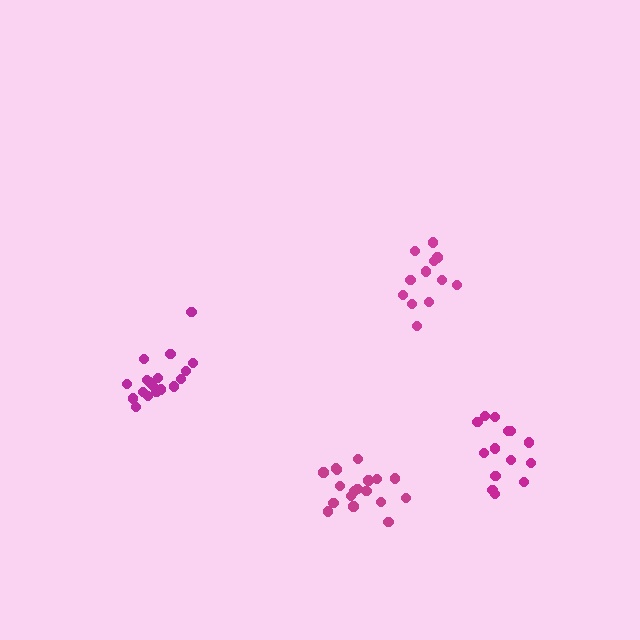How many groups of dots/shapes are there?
There are 4 groups.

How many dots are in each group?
Group 1: 14 dots, Group 2: 12 dots, Group 3: 18 dots, Group 4: 18 dots (62 total).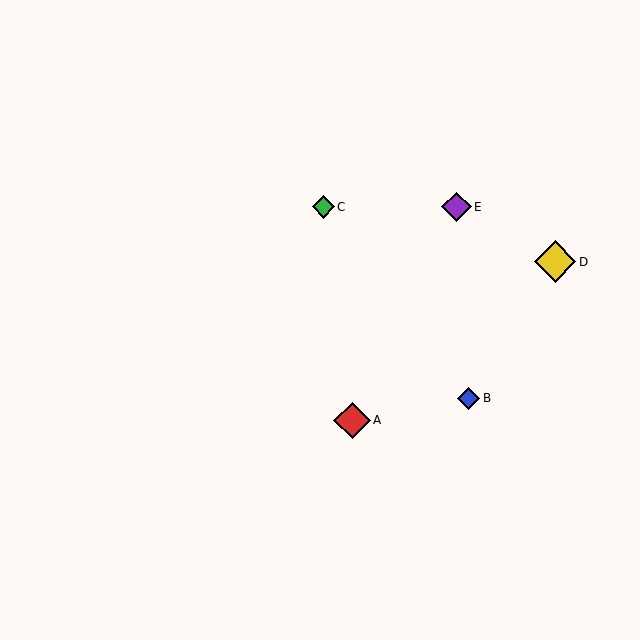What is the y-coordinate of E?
Object E is at y≈207.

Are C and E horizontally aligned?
Yes, both are at y≈207.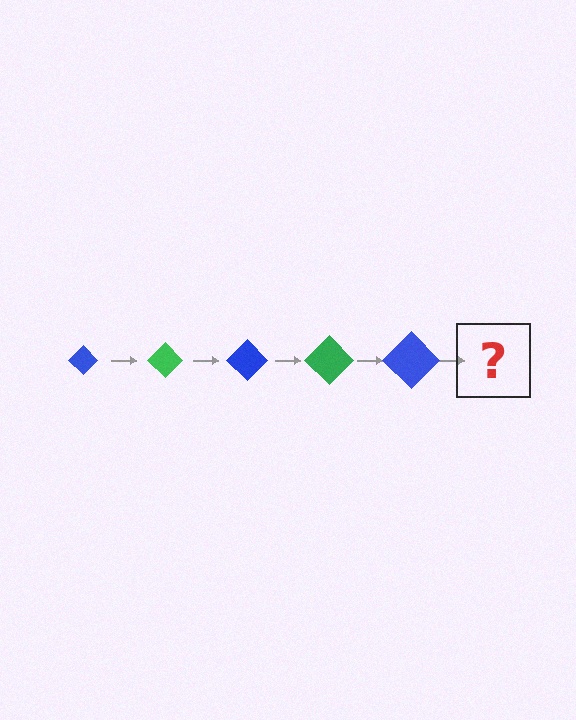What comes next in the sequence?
The next element should be a green diamond, larger than the previous one.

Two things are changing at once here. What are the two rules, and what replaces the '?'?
The two rules are that the diamond grows larger each step and the color cycles through blue and green. The '?' should be a green diamond, larger than the previous one.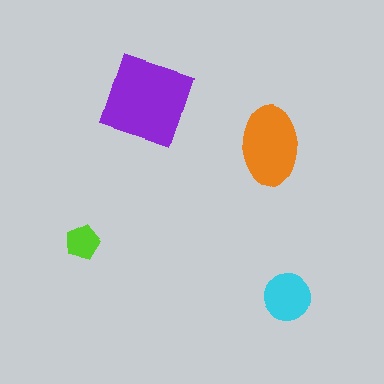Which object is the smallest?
The lime pentagon.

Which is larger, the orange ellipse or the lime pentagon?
The orange ellipse.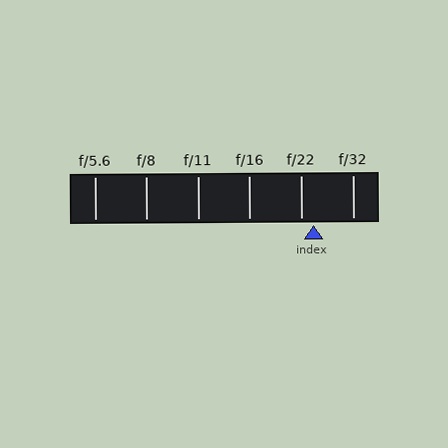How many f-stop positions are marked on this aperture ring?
There are 6 f-stop positions marked.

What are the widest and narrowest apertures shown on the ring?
The widest aperture shown is f/5.6 and the narrowest is f/32.